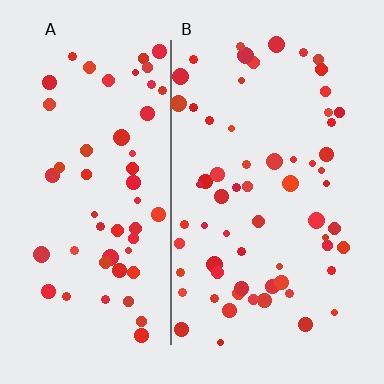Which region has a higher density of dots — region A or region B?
B (the right).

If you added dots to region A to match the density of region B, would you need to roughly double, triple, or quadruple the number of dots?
Approximately double.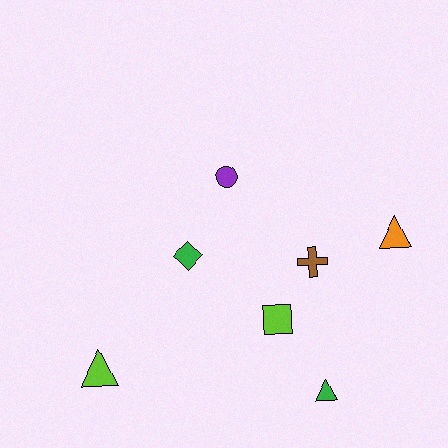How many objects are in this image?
There are 7 objects.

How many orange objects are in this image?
There is 1 orange object.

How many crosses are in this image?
There is 1 cross.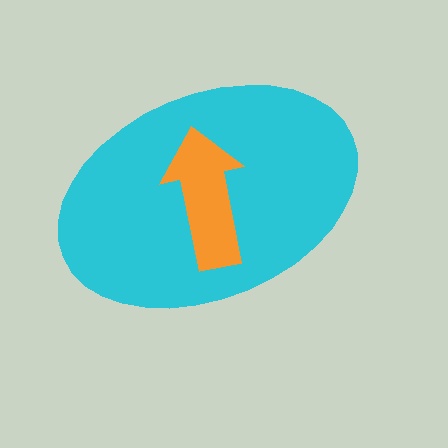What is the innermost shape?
The orange arrow.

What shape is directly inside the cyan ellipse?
The orange arrow.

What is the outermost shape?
The cyan ellipse.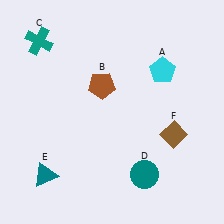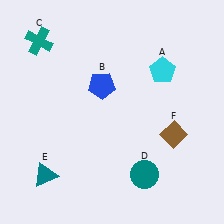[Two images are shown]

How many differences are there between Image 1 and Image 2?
There is 1 difference between the two images.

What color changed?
The pentagon (B) changed from brown in Image 1 to blue in Image 2.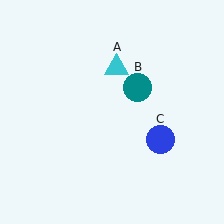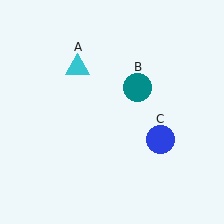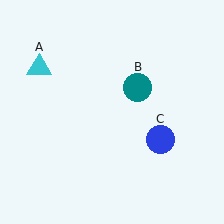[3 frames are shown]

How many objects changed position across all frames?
1 object changed position: cyan triangle (object A).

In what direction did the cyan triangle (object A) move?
The cyan triangle (object A) moved left.